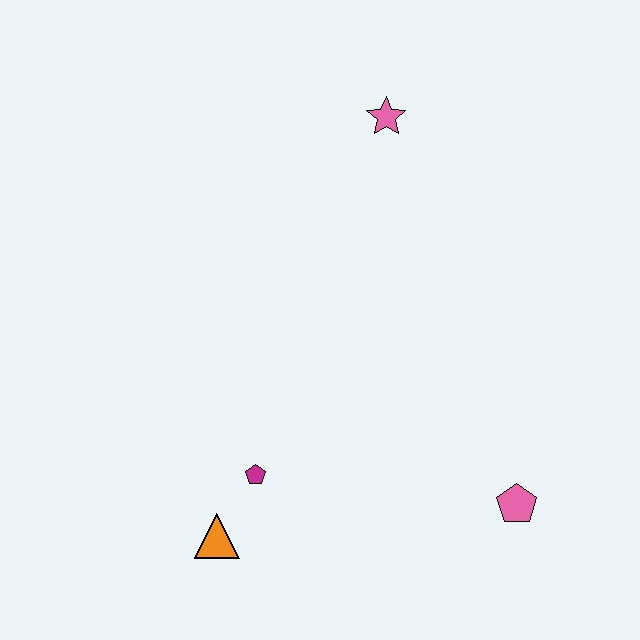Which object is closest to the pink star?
The magenta pentagon is closest to the pink star.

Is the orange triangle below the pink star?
Yes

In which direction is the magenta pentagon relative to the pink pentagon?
The magenta pentagon is to the left of the pink pentagon.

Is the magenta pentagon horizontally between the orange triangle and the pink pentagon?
Yes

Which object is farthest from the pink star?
The orange triangle is farthest from the pink star.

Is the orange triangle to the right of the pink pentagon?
No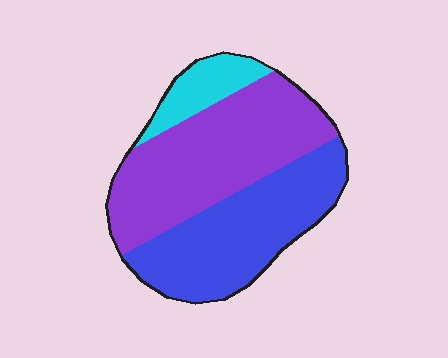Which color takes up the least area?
Cyan, at roughly 10%.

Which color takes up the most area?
Purple, at roughly 50%.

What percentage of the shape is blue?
Blue takes up about two fifths (2/5) of the shape.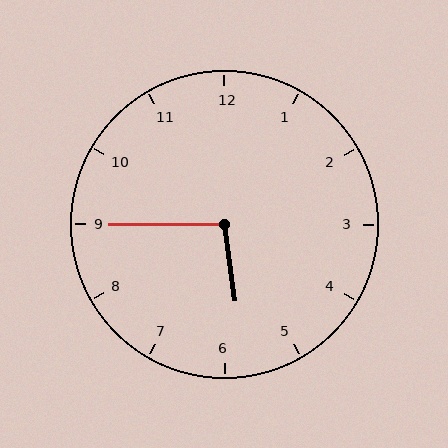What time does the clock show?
5:45.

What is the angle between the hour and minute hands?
Approximately 98 degrees.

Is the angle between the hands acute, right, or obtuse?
It is obtuse.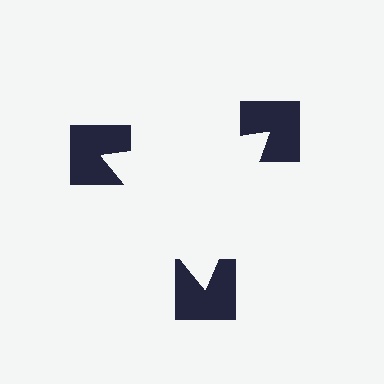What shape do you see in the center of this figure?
An illusory triangle — its edges are inferred from the aligned wedge cuts in the notched squares, not physically drawn.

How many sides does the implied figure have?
3 sides.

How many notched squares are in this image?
There are 3 — one at each vertex of the illusory triangle.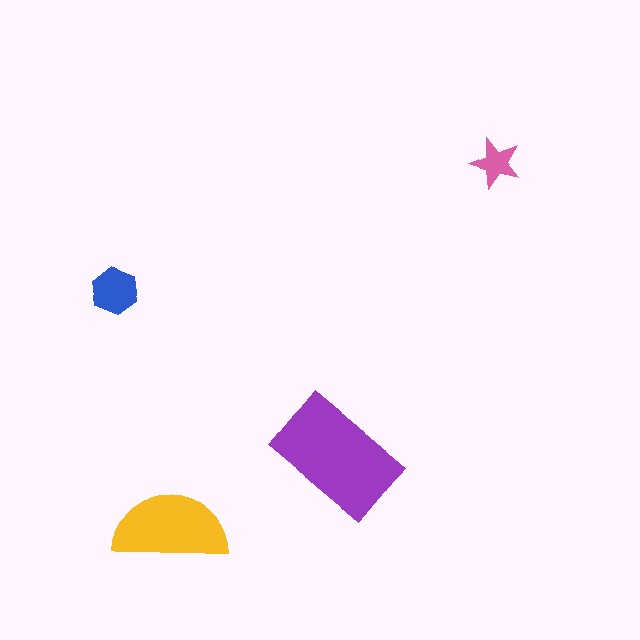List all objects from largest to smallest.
The purple rectangle, the yellow semicircle, the blue hexagon, the pink star.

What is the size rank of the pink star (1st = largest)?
4th.